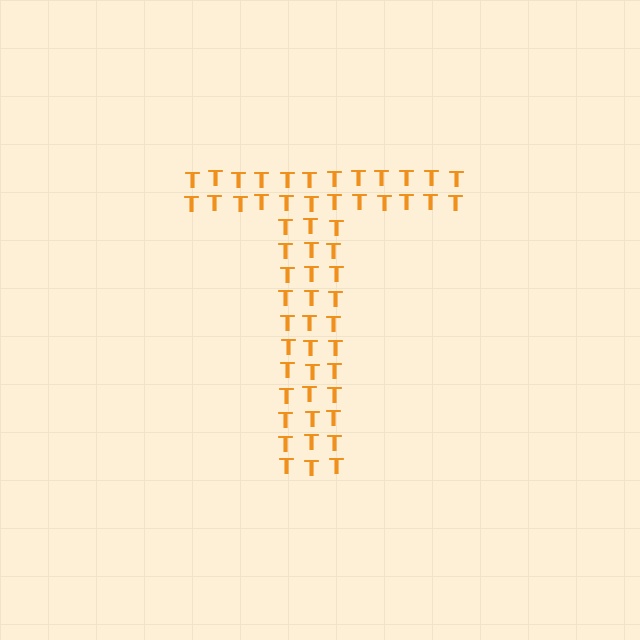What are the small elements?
The small elements are letter T's.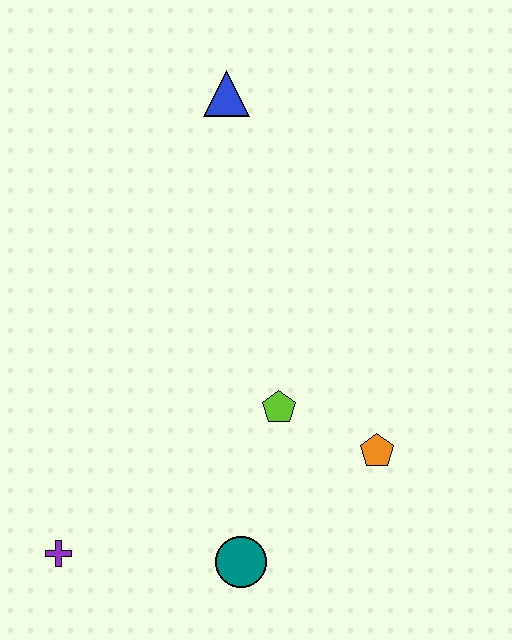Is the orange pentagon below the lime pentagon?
Yes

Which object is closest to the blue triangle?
The lime pentagon is closest to the blue triangle.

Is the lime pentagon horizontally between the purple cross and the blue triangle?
No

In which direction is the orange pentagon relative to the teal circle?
The orange pentagon is to the right of the teal circle.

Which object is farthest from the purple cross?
The blue triangle is farthest from the purple cross.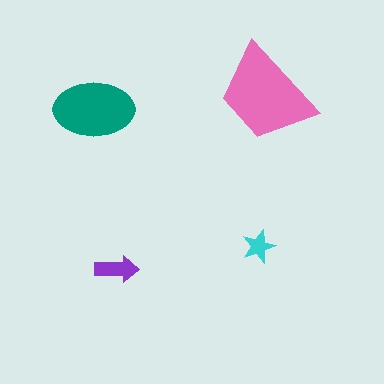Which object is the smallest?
The cyan star.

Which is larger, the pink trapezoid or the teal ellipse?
The pink trapezoid.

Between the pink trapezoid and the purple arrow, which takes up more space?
The pink trapezoid.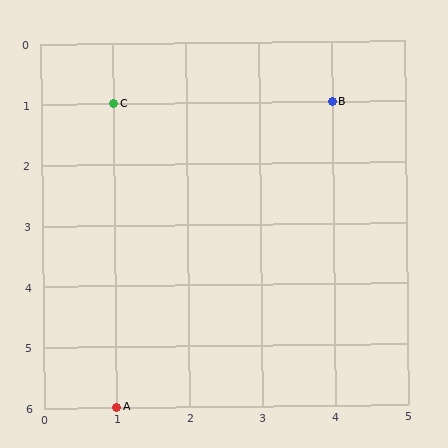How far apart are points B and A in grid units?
Points B and A are 3 columns and 5 rows apart (about 5.8 grid units diagonally).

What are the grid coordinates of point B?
Point B is at grid coordinates (4, 1).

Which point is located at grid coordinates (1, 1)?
Point C is at (1, 1).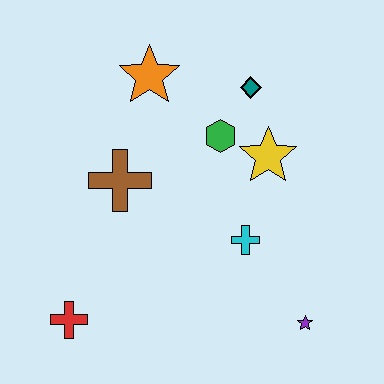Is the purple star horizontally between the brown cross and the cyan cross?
No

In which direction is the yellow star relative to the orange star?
The yellow star is to the right of the orange star.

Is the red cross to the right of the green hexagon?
No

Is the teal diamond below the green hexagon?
No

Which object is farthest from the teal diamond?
The red cross is farthest from the teal diamond.